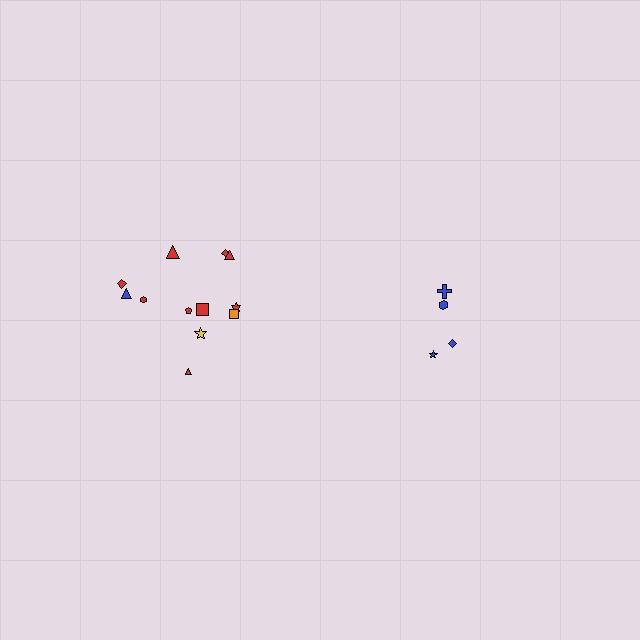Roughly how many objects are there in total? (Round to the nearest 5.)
Roughly 15 objects in total.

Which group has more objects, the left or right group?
The left group.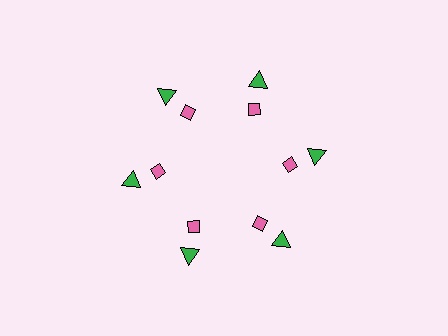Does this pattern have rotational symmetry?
Yes, this pattern has 6-fold rotational symmetry. It looks the same after rotating 60 degrees around the center.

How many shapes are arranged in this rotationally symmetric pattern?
There are 12 shapes, arranged in 6 groups of 2.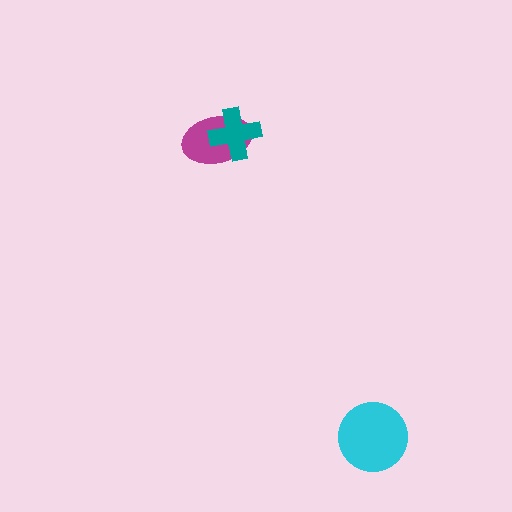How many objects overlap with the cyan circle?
0 objects overlap with the cyan circle.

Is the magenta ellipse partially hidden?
Yes, it is partially covered by another shape.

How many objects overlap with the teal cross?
1 object overlaps with the teal cross.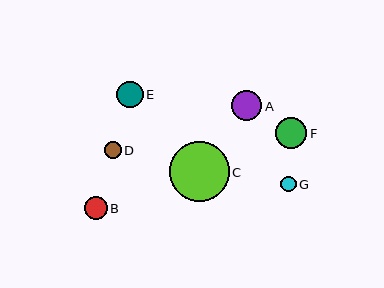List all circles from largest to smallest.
From largest to smallest: C, F, A, E, B, D, G.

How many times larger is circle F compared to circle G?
Circle F is approximately 2.1 times the size of circle G.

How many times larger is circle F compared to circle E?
Circle F is approximately 1.2 times the size of circle E.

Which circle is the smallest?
Circle G is the smallest with a size of approximately 15 pixels.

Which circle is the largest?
Circle C is the largest with a size of approximately 60 pixels.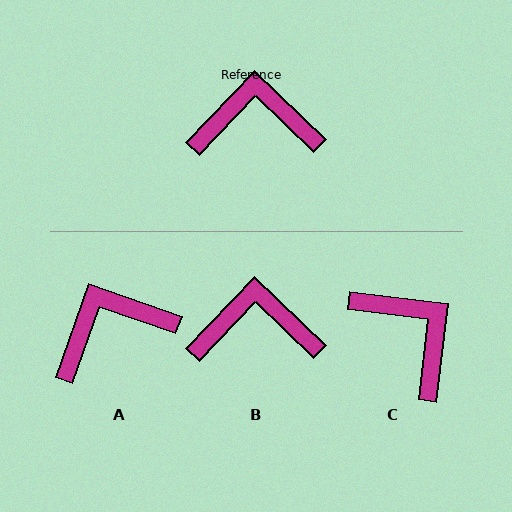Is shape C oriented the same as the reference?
No, it is off by about 53 degrees.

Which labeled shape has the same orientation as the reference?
B.